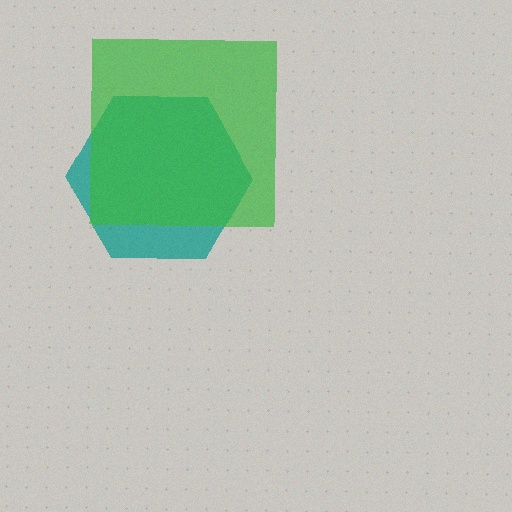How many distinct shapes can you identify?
There are 2 distinct shapes: a teal hexagon, a green square.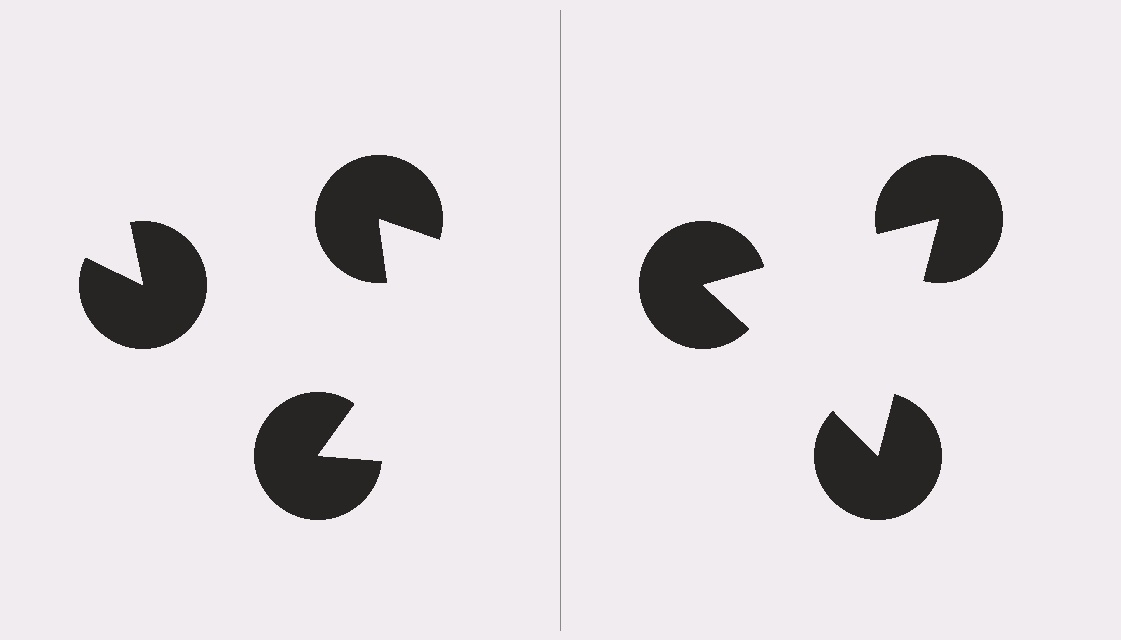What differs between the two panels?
The pac-man discs are positioned identically on both sides; only the wedge orientations differ. On the right they align to a triangle; on the left they are misaligned.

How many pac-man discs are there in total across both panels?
6 — 3 on each side.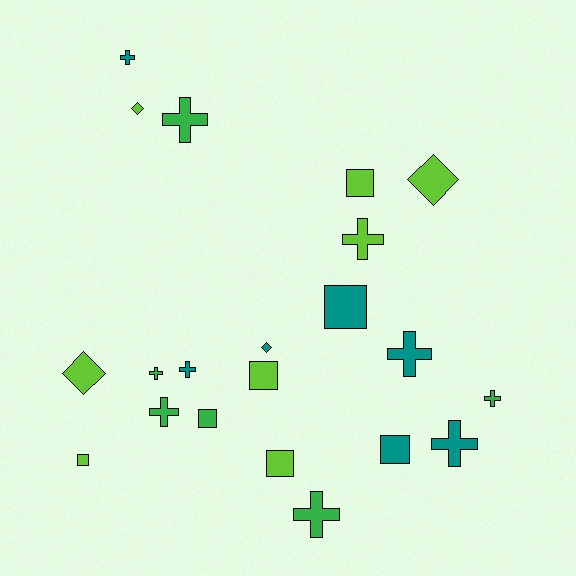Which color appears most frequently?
Lime, with 8 objects.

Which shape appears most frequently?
Cross, with 10 objects.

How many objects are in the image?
There are 21 objects.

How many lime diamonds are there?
There are 3 lime diamonds.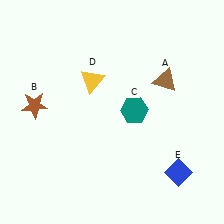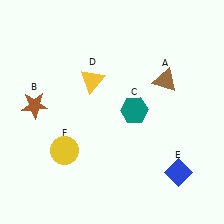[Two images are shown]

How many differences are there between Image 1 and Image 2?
There is 1 difference between the two images.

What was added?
A yellow circle (F) was added in Image 2.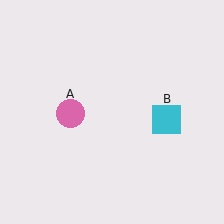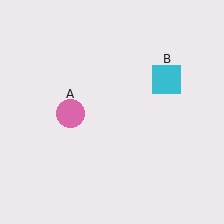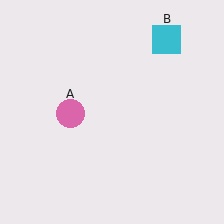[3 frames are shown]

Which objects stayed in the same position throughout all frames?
Pink circle (object A) remained stationary.